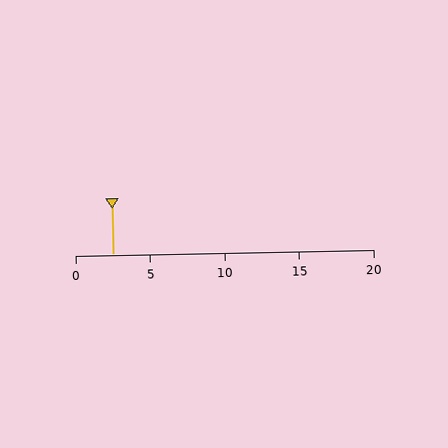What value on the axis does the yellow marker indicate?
The marker indicates approximately 2.5.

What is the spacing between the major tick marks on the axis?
The major ticks are spaced 5 apart.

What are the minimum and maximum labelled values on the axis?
The axis runs from 0 to 20.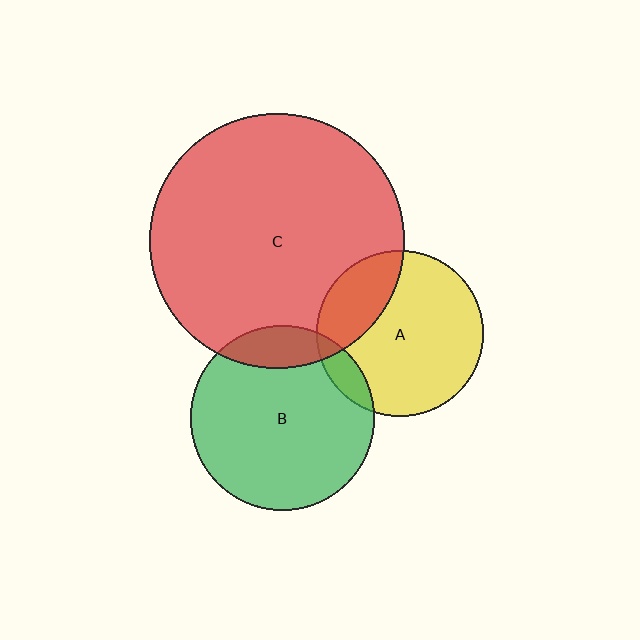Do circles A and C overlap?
Yes.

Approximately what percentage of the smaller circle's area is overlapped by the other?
Approximately 25%.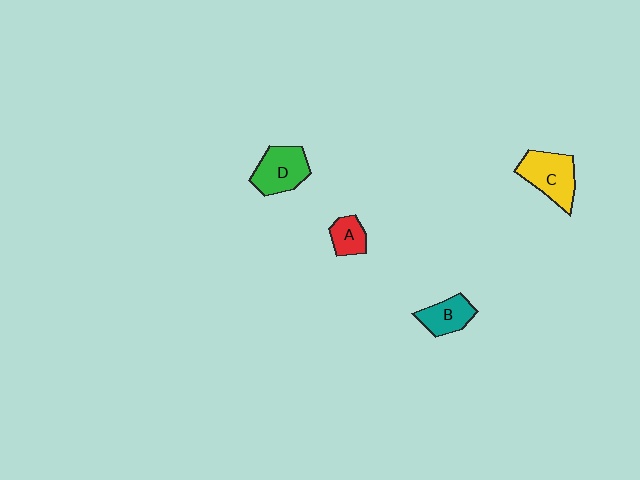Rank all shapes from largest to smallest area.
From largest to smallest: C (yellow), D (green), B (teal), A (red).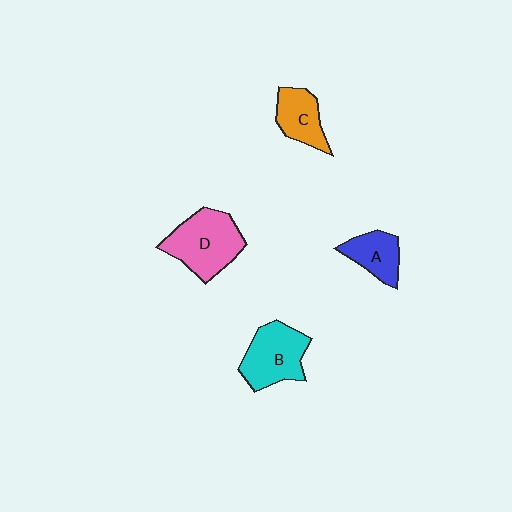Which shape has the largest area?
Shape D (pink).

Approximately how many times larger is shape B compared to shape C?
Approximately 1.5 times.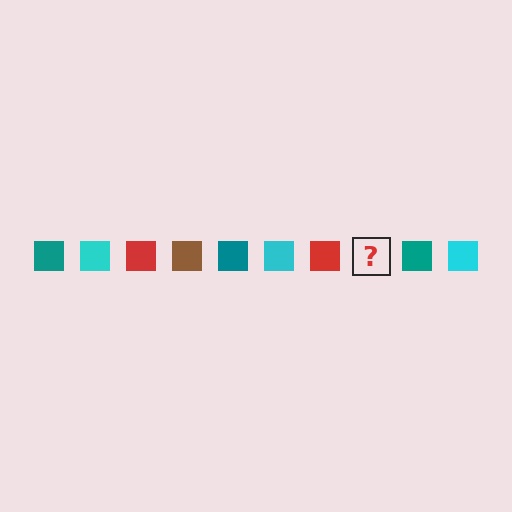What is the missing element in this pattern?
The missing element is a brown square.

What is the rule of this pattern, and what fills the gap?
The rule is that the pattern cycles through teal, cyan, red, brown squares. The gap should be filled with a brown square.